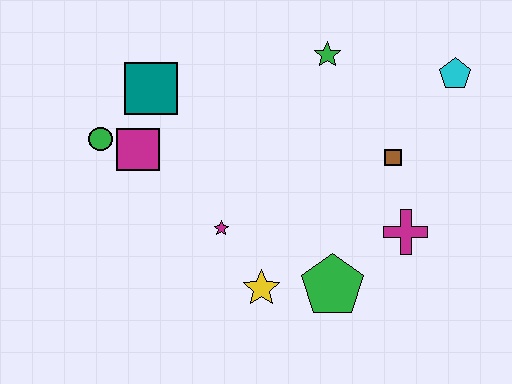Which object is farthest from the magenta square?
The cyan pentagon is farthest from the magenta square.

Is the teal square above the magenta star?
Yes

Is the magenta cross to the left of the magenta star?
No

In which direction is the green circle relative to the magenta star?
The green circle is to the left of the magenta star.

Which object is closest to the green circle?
The magenta square is closest to the green circle.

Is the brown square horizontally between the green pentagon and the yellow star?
No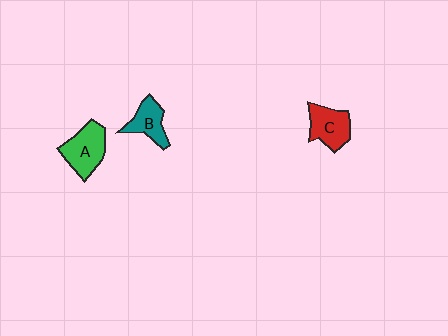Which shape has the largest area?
Shape A (green).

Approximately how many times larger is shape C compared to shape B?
Approximately 1.2 times.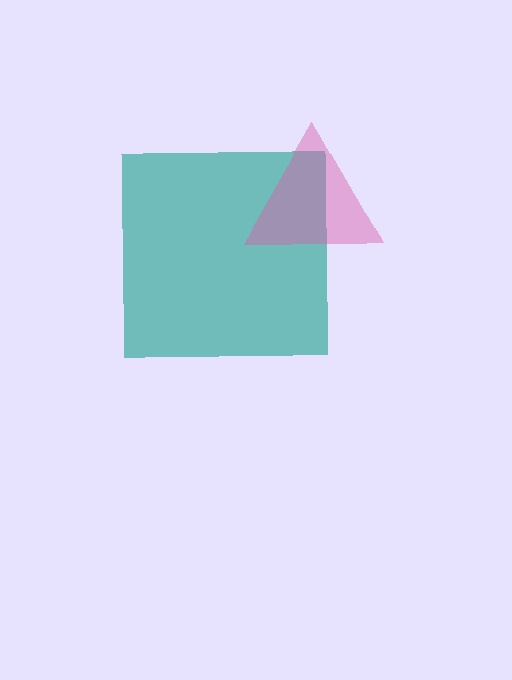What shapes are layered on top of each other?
The layered shapes are: a teal square, a pink triangle.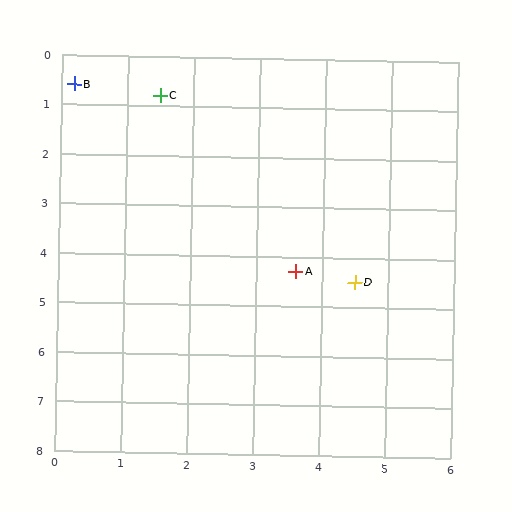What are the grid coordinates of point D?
Point D is at approximately (4.5, 4.5).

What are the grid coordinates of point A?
Point A is at approximately (3.6, 4.3).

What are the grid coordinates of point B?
Point B is at approximately (0.2, 0.6).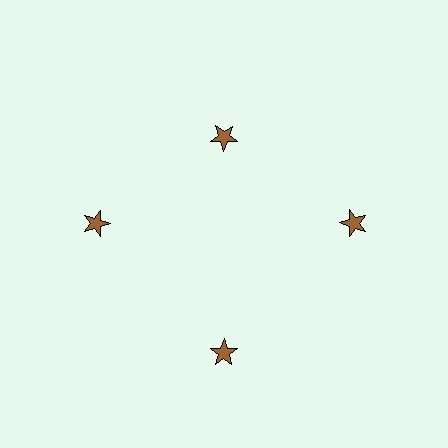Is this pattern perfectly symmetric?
No. The 4 brown stars are arranged in a ring, but one element near the 12 o'clock position is pulled inward toward the center, breaking the 4-fold rotational symmetry.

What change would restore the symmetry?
The symmetry would be restored by moving it outward, back onto the ring so that all 4 stars sit at equal angles and equal distance from the center.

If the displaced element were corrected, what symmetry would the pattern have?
It would have 4-fold rotational symmetry — the pattern would map onto itself every 90 degrees.